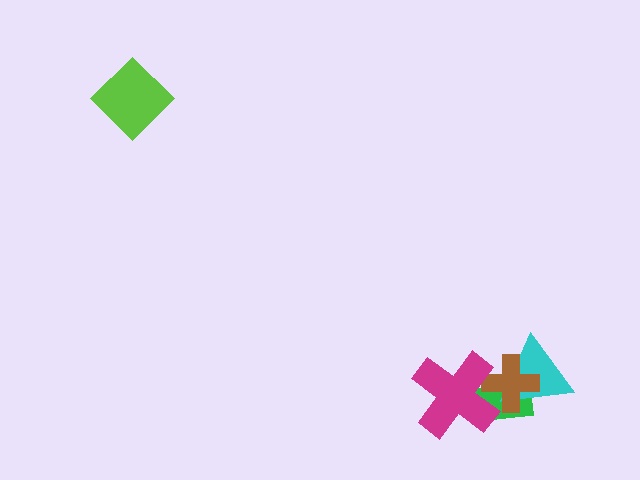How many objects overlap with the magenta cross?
2 objects overlap with the magenta cross.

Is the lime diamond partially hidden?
No, no other shape covers it.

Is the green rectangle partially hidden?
Yes, it is partially covered by another shape.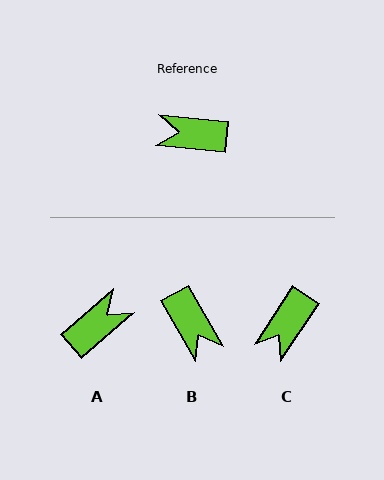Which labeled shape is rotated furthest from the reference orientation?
A, about 133 degrees away.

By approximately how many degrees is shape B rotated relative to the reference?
Approximately 125 degrees counter-clockwise.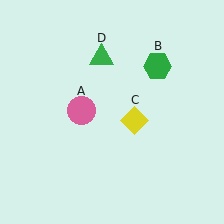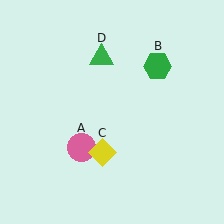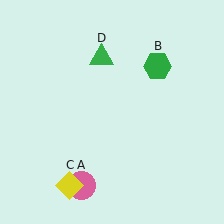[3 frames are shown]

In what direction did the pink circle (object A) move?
The pink circle (object A) moved down.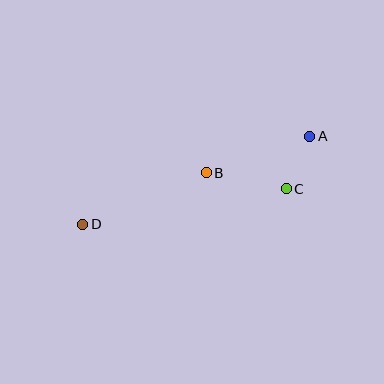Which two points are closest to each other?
Points A and C are closest to each other.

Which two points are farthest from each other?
Points A and D are farthest from each other.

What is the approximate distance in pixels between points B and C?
The distance between B and C is approximately 81 pixels.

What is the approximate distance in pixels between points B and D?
The distance between B and D is approximately 134 pixels.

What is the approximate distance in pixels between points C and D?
The distance between C and D is approximately 206 pixels.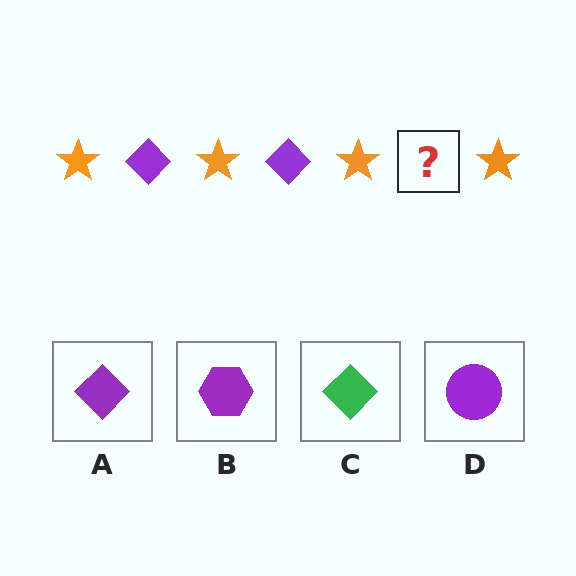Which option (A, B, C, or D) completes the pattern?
A.